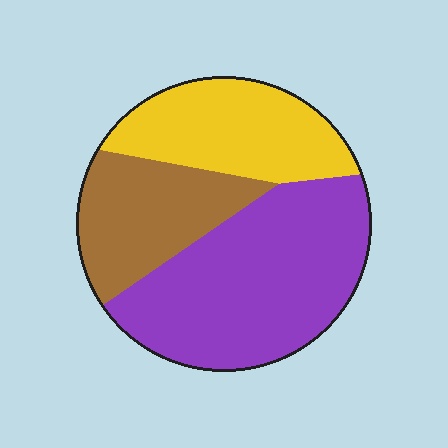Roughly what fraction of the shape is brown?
Brown covers 24% of the shape.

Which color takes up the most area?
Purple, at roughly 50%.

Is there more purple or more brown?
Purple.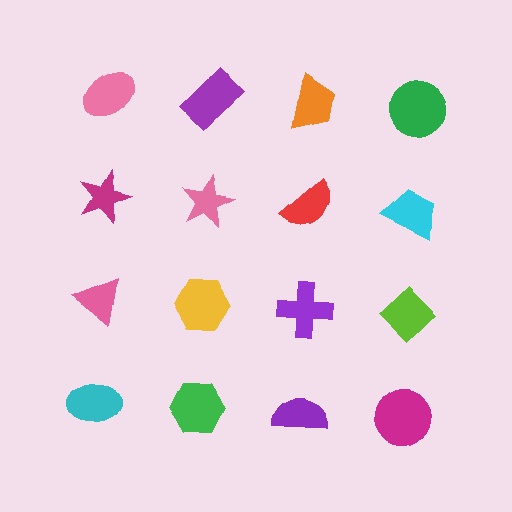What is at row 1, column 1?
A pink ellipse.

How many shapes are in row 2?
4 shapes.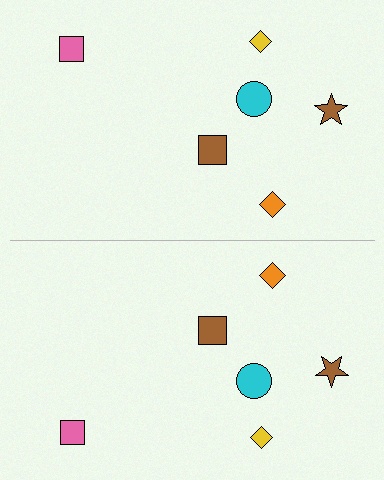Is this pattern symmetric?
Yes, this pattern has bilateral (reflection) symmetry.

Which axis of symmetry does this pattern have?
The pattern has a horizontal axis of symmetry running through the center of the image.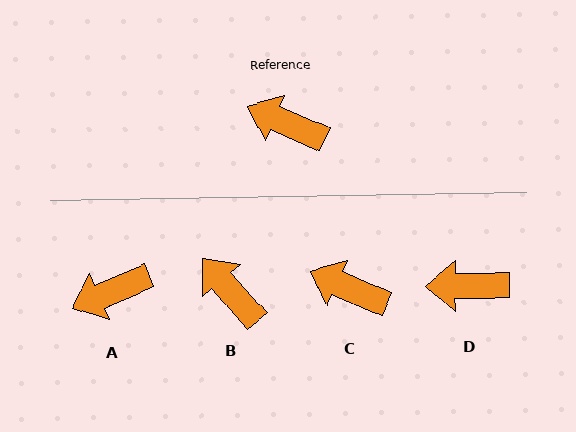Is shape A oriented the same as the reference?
No, it is off by about 47 degrees.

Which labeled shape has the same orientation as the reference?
C.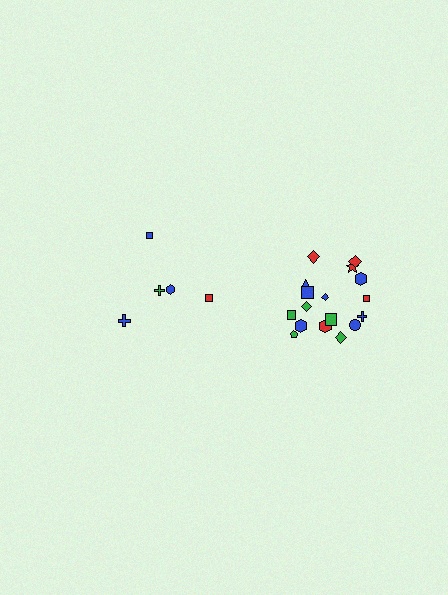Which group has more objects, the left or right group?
The right group.